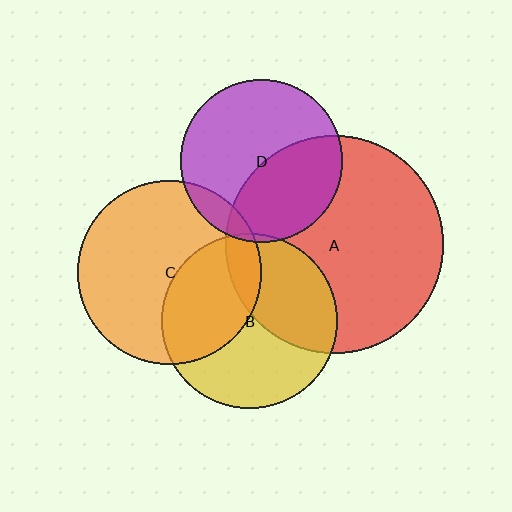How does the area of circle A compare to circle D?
Approximately 1.8 times.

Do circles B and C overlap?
Yes.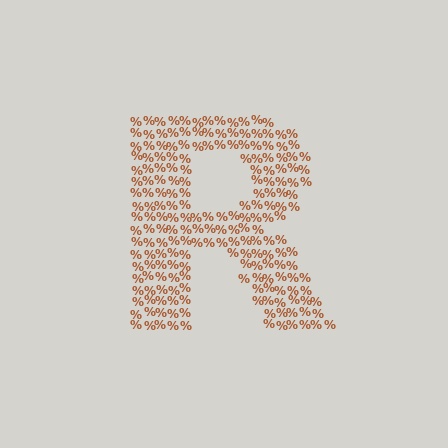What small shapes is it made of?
It is made of small percent signs.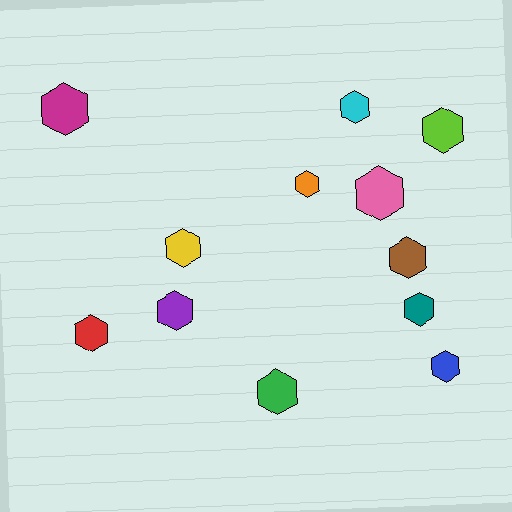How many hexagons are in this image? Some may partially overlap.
There are 12 hexagons.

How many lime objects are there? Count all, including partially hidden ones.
There is 1 lime object.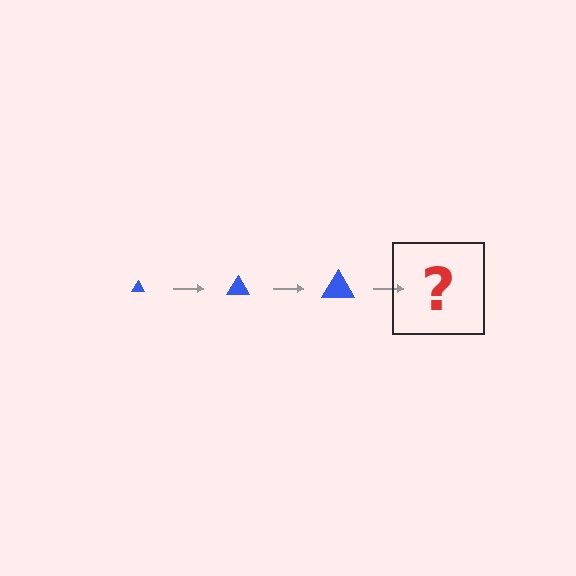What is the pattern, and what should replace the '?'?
The pattern is that the triangle gets progressively larger each step. The '?' should be a blue triangle, larger than the previous one.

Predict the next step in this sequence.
The next step is a blue triangle, larger than the previous one.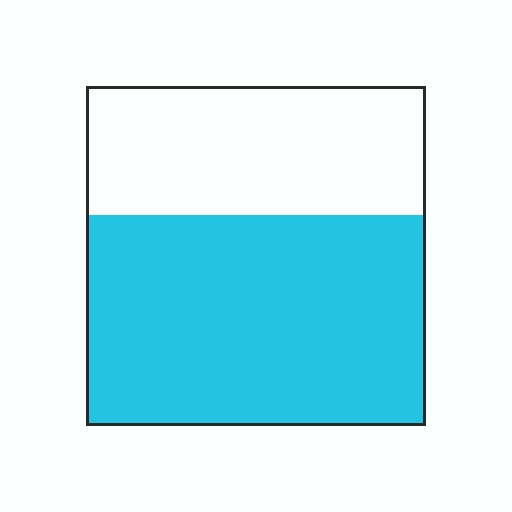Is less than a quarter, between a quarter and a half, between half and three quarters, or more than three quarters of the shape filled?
Between half and three quarters.